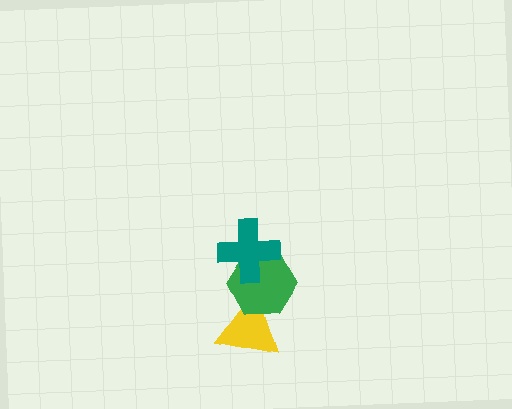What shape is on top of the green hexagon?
The teal cross is on top of the green hexagon.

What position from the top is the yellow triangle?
The yellow triangle is 3rd from the top.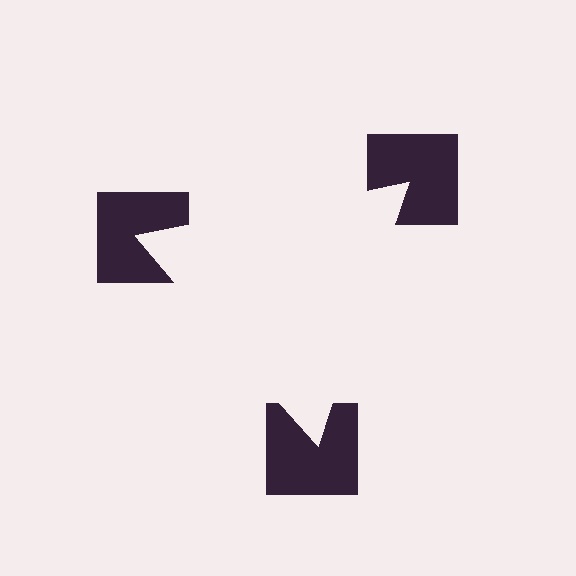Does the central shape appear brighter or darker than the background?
It typically appears slightly brighter than the background, even though no actual brightness change is drawn.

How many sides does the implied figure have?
3 sides.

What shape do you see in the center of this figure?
An illusory triangle — its edges are inferred from the aligned wedge cuts in the notched squares, not physically drawn.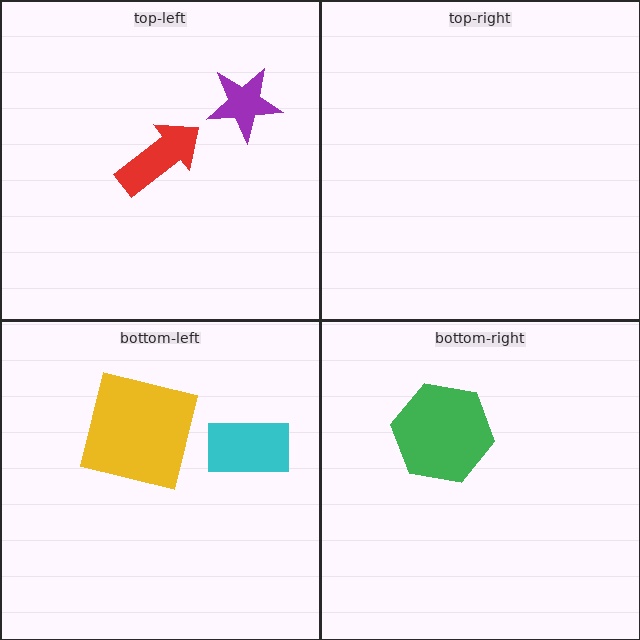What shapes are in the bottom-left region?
The yellow square, the cyan rectangle.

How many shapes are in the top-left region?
2.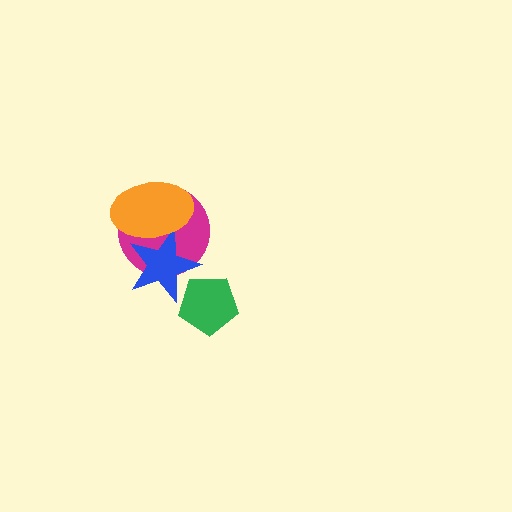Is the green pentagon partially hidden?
No, no other shape covers it.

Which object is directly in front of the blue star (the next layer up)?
The orange ellipse is directly in front of the blue star.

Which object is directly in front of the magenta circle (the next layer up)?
The blue star is directly in front of the magenta circle.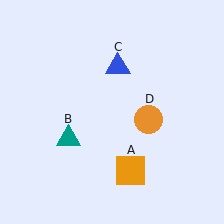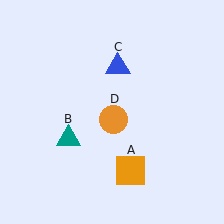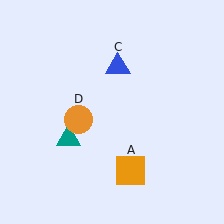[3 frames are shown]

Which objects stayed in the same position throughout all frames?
Orange square (object A) and teal triangle (object B) and blue triangle (object C) remained stationary.